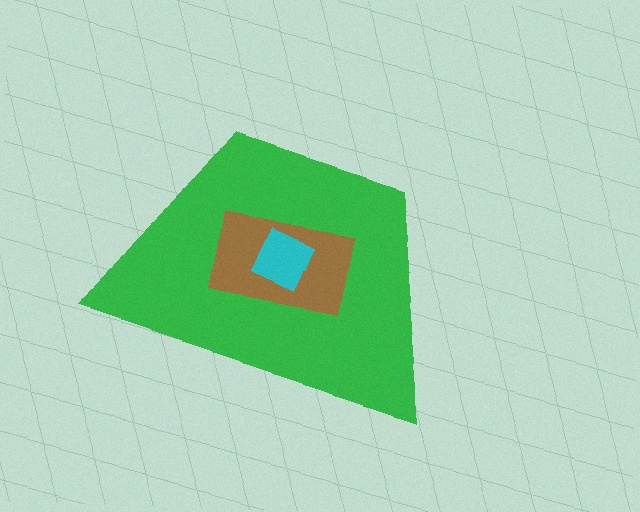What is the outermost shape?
The green trapezoid.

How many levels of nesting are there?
3.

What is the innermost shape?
The cyan square.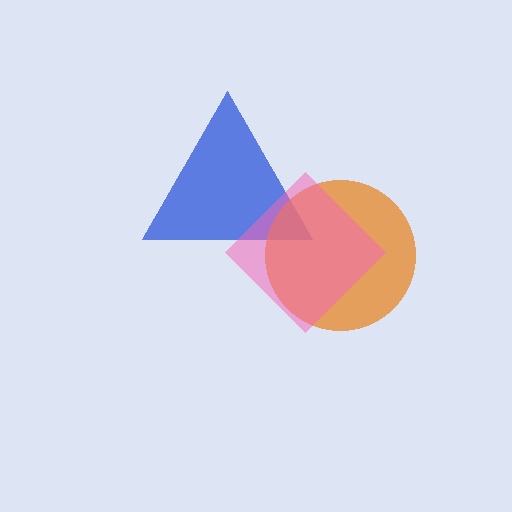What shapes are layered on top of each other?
The layered shapes are: a blue triangle, an orange circle, a pink diamond.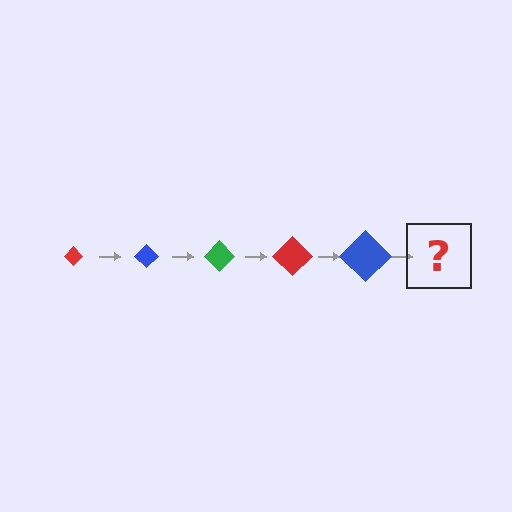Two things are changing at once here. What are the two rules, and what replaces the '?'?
The two rules are that the diamond grows larger each step and the color cycles through red, blue, and green. The '?' should be a green diamond, larger than the previous one.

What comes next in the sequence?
The next element should be a green diamond, larger than the previous one.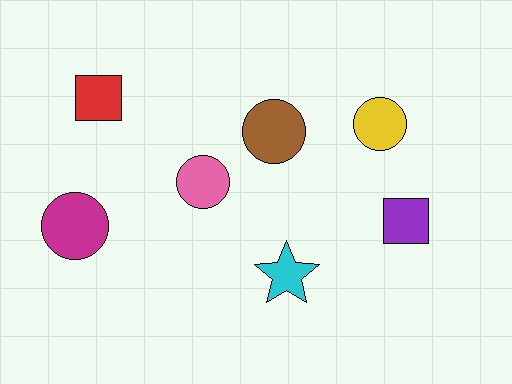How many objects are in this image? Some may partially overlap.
There are 7 objects.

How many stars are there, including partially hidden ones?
There is 1 star.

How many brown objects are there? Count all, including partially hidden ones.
There is 1 brown object.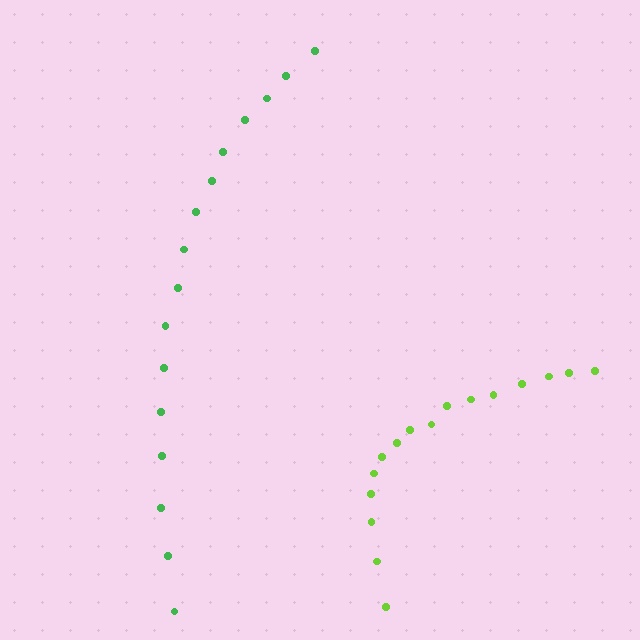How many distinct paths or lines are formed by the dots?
There are 2 distinct paths.